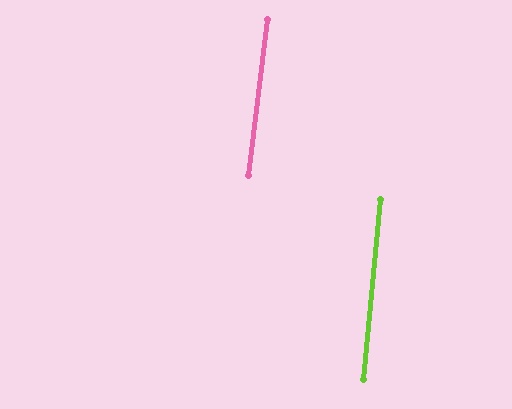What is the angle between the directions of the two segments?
Approximately 2 degrees.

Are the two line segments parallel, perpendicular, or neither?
Parallel — their directions differ by only 1.8°.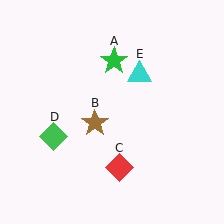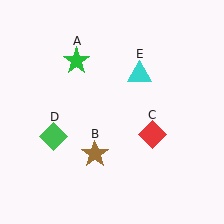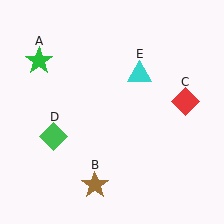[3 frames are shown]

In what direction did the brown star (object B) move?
The brown star (object B) moved down.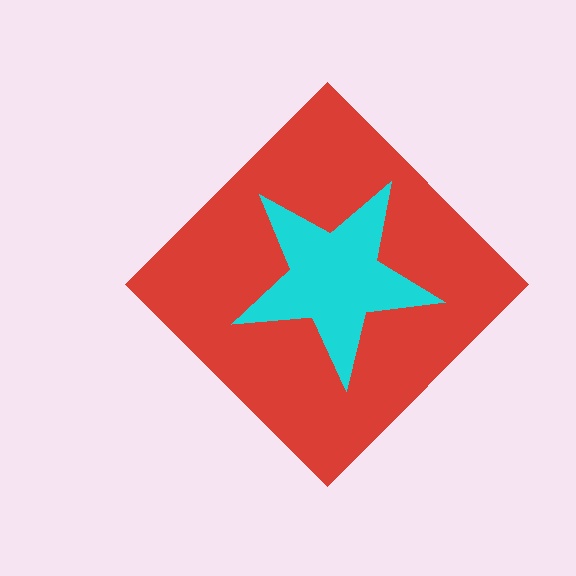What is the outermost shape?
The red diamond.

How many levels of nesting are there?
2.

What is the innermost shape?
The cyan star.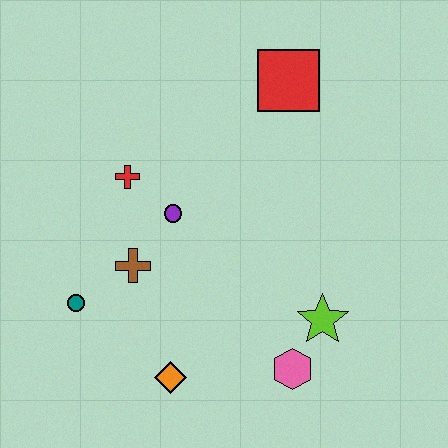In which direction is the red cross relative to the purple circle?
The red cross is to the left of the purple circle.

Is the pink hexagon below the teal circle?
Yes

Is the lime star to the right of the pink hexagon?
Yes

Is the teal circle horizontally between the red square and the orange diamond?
No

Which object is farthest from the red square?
The orange diamond is farthest from the red square.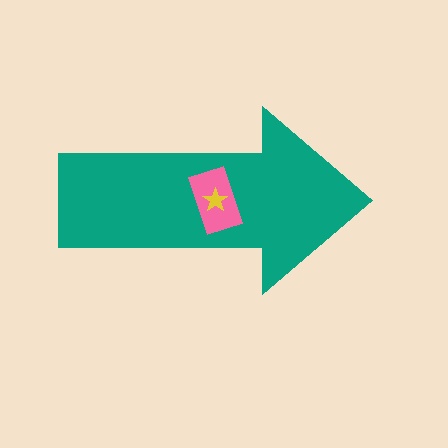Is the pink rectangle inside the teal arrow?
Yes.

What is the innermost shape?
The yellow star.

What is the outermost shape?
The teal arrow.